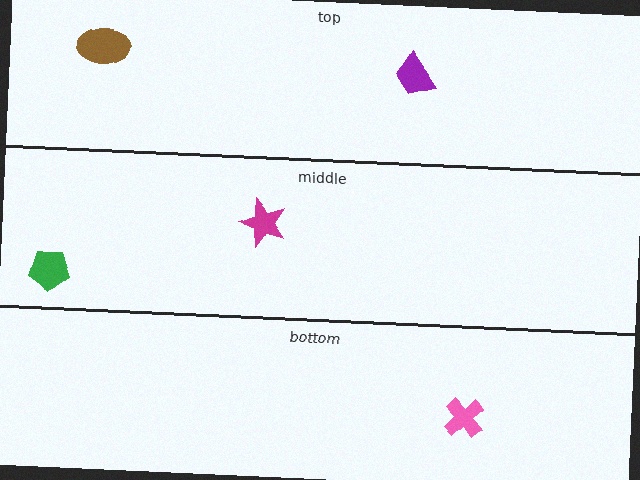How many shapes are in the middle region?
2.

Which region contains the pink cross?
The bottom region.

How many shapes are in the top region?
2.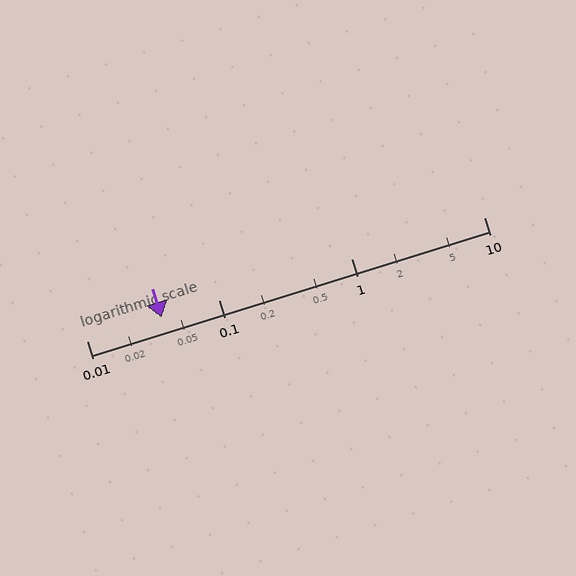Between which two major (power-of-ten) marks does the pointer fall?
The pointer is between 0.01 and 0.1.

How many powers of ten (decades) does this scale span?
The scale spans 3 decades, from 0.01 to 10.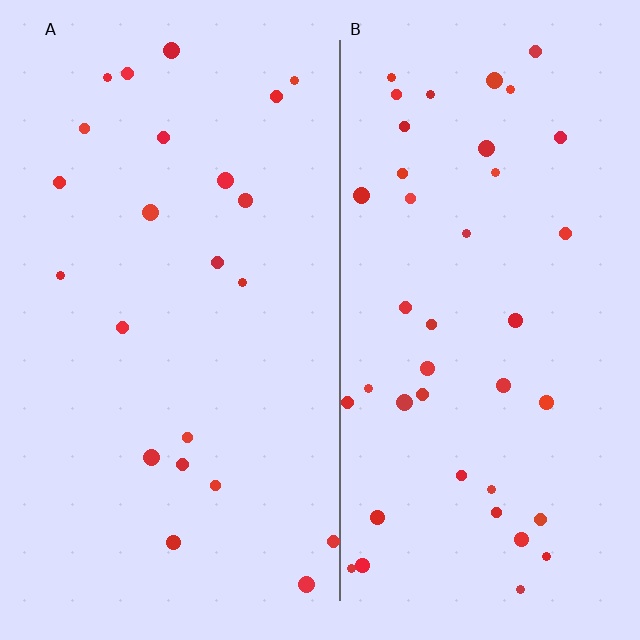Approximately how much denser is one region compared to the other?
Approximately 1.8× — region B over region A.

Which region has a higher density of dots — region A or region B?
B (the right).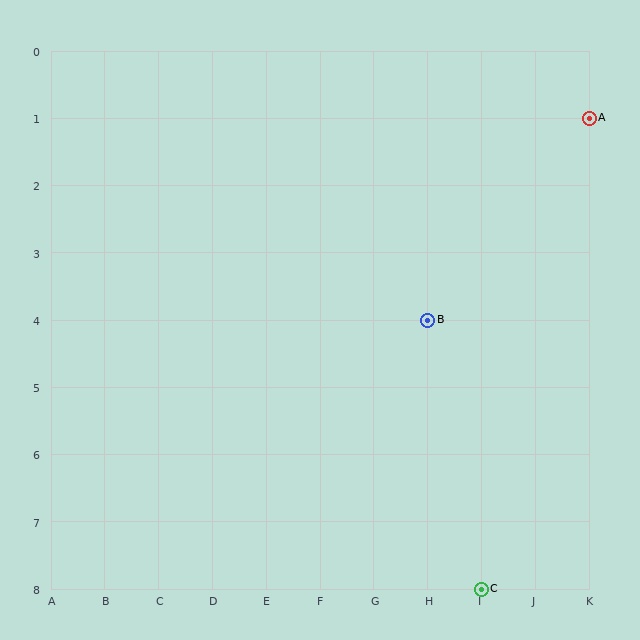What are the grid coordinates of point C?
Point C is at grid coordinates (I, 8).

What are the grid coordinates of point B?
Point B is at grid coordinates (H, 4).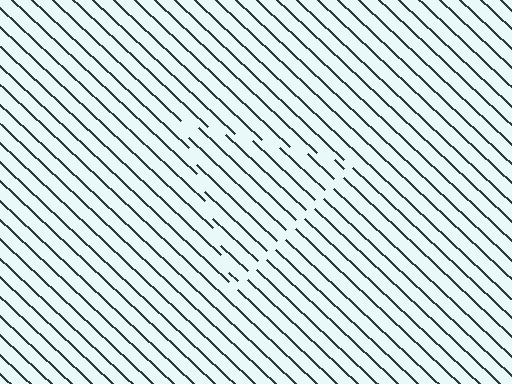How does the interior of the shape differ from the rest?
The interior of the shape contains the same grating, shifted by half a period — the contour is defined by the phase discontinuity where line-ends from the inner and outer gratings abut.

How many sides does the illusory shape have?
3 sides — the line-ends trace a triangle.